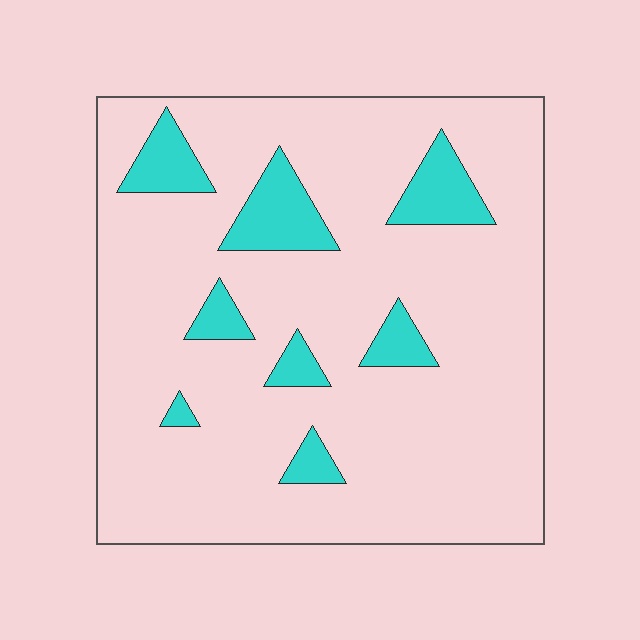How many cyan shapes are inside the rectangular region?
8.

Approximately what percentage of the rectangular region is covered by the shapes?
Approximately 15%.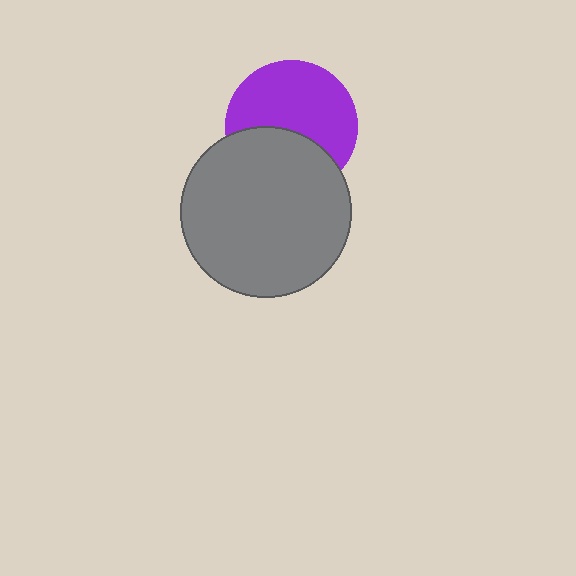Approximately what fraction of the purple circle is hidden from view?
Roughly 39% of the purple circle is hidden behind the gray circle.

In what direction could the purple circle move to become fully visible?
The purple circle could move up. That would shift it out from behind the gray circle entirely.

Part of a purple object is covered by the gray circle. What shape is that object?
It is a circle.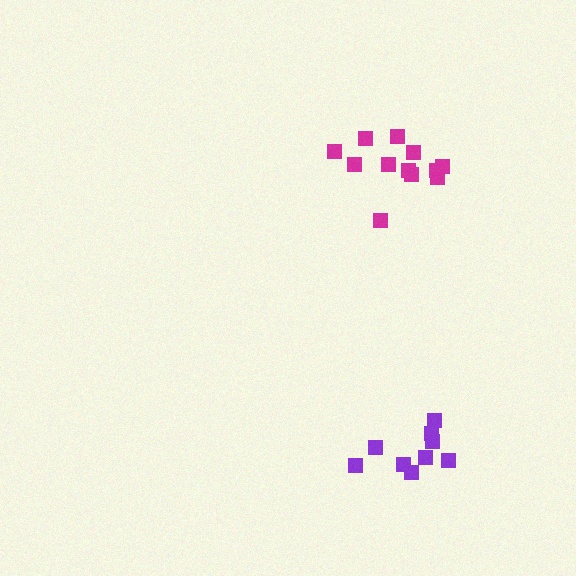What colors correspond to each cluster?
The clusters are colored: purple, magenta.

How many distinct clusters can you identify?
There are 2 distinct clusters.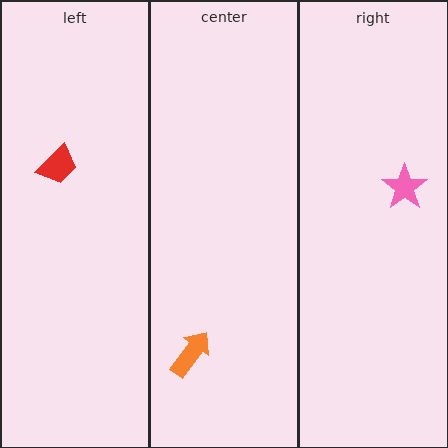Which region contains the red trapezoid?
The left region.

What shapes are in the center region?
The orange arrow.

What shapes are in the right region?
The pink star.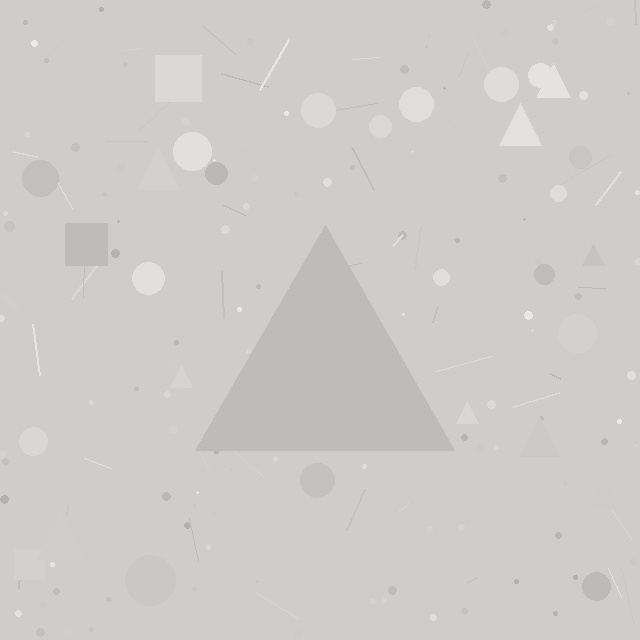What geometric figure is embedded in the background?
A triangle is embedded in the background.